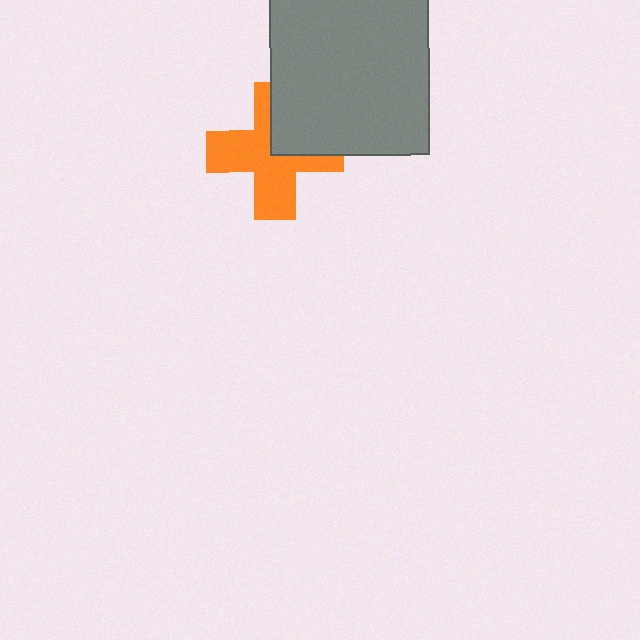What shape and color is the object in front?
The object in front is a gray square.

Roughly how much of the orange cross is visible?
Most of it is visible (roughly 68%).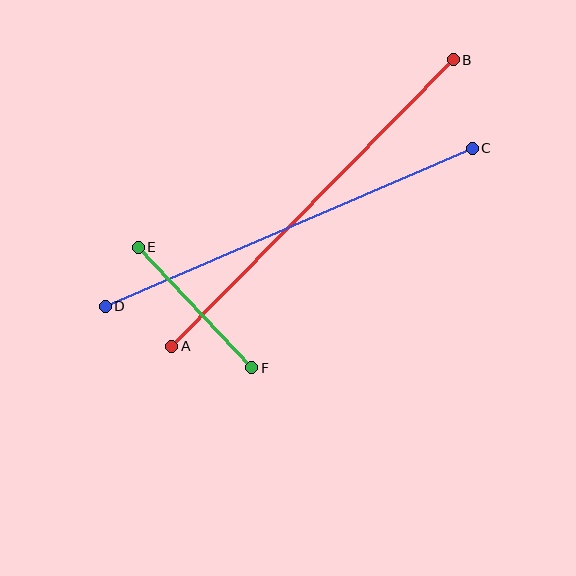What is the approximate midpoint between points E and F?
The midpoint is at approximately (195, 307) pixels.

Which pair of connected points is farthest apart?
Points A and B are farthest apart.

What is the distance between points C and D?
The distance is approximately 399 pixels.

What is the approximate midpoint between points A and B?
The midpoint is at approximately (312, 203) pixels.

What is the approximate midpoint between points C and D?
The midpoint is at approximately (289, 227) pixels.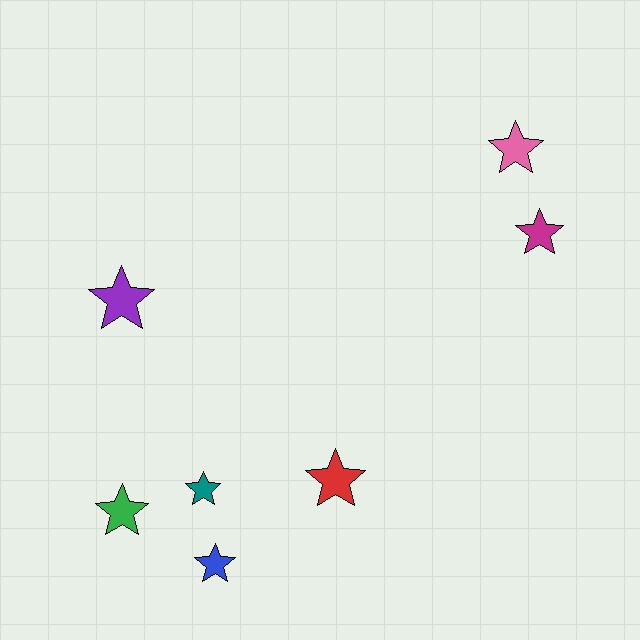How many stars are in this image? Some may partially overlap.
There are 7 stars.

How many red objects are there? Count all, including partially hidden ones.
There is 1 red object.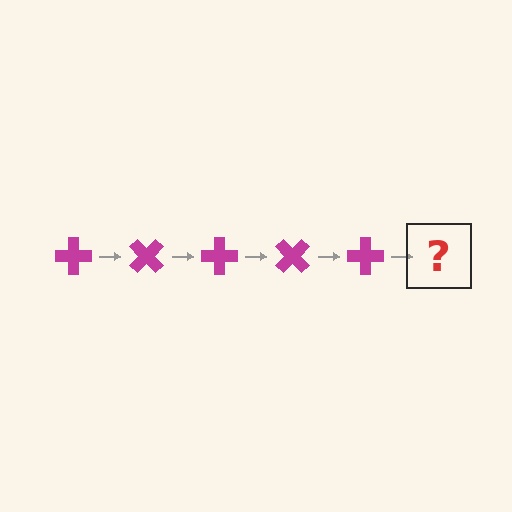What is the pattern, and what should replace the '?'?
The pattern is that the cross rotates 45 degrees each step. The '?' should be a magenta cross rotated 225 degrees.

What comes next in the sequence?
The next element should be a magenta cross rotated 225 degrees.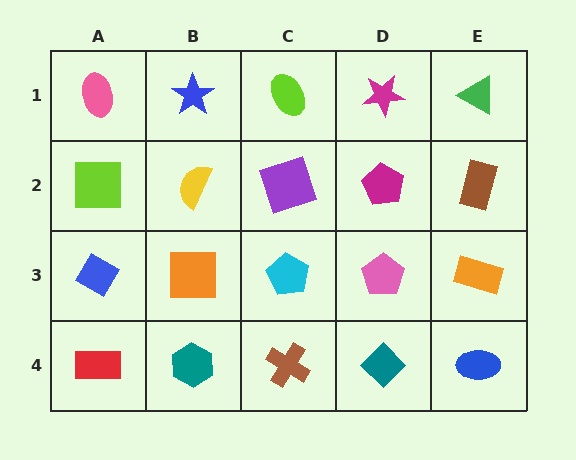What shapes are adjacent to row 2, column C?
A lime ellipse (row 1, column C), a cyan pentagon (row 3, column C), a yellow semicircle (row 2, column B), a magenta pentagon (row 2, column D).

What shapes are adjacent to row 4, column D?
A pink pentagon (row 3, column D), a brown cross (row 4, column C), a blue ellipse (row 4, column E).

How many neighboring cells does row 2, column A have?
3.